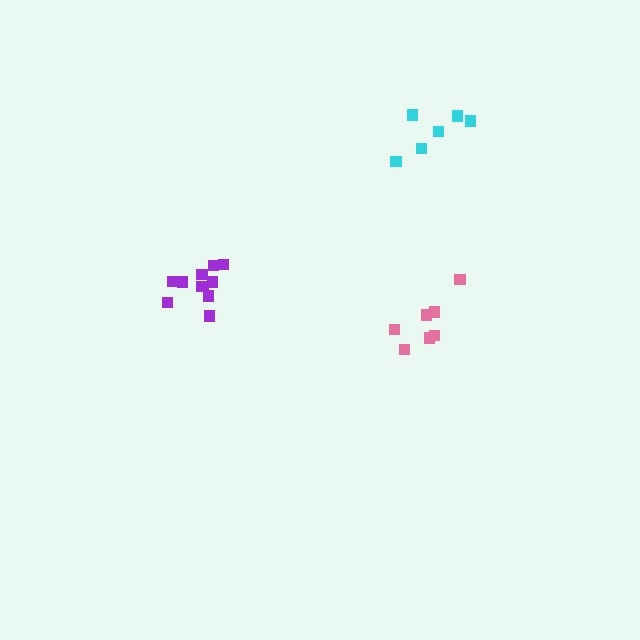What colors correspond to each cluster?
The clusters are colored: pink, purple, cyan.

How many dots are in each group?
Group 1: 7 dots, Group 2: 11 dots, Group 3: 6 dots (24 total).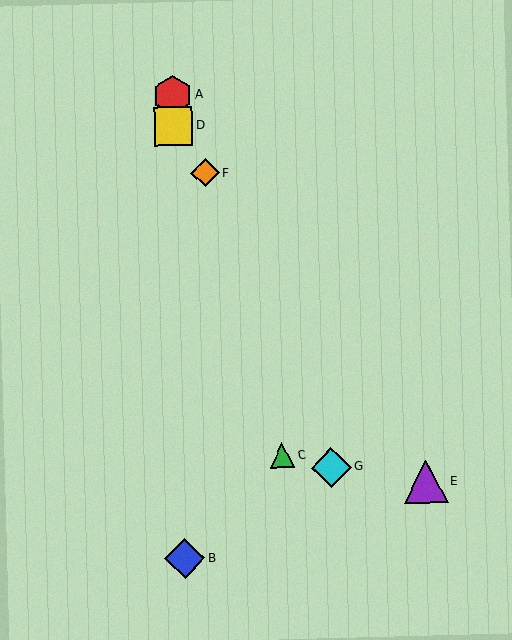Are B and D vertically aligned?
Yes, both are at x≈185.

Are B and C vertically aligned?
No, B is at x≈185 and C is at x≈282.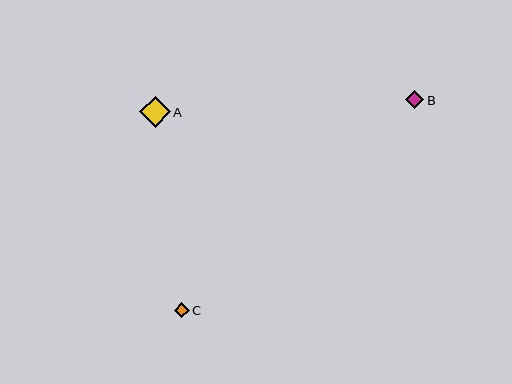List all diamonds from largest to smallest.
From largest to smallest: A, B, C.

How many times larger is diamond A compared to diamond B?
Diamond A is approximately 1.7 times the size of diamond B.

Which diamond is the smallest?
Diamond C is the smallest with a size of approximately 15 pixels.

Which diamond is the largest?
Diamond A is the largest with a size of approximately 31 pixels.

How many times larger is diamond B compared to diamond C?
Diamond B is approximately 1.2 times the size of diamond C.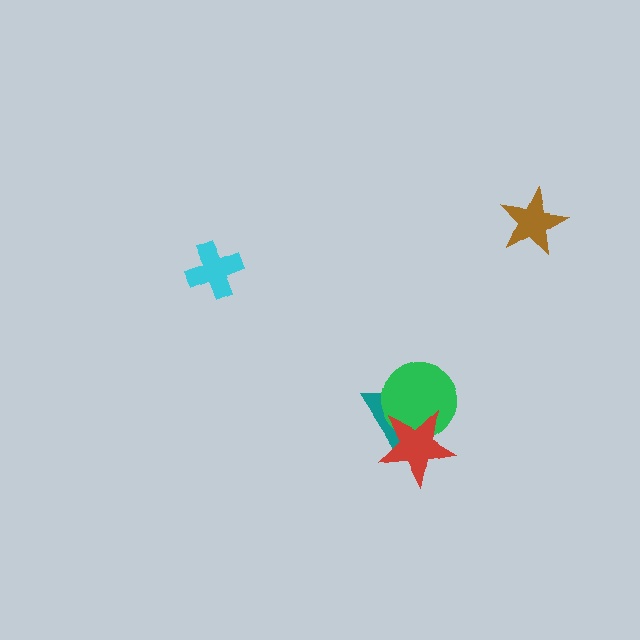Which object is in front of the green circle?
The red star is in front of the green circle.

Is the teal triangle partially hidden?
Yes, it is partially covered by another shape.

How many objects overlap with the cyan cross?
0 objects overlap with the cyan cross.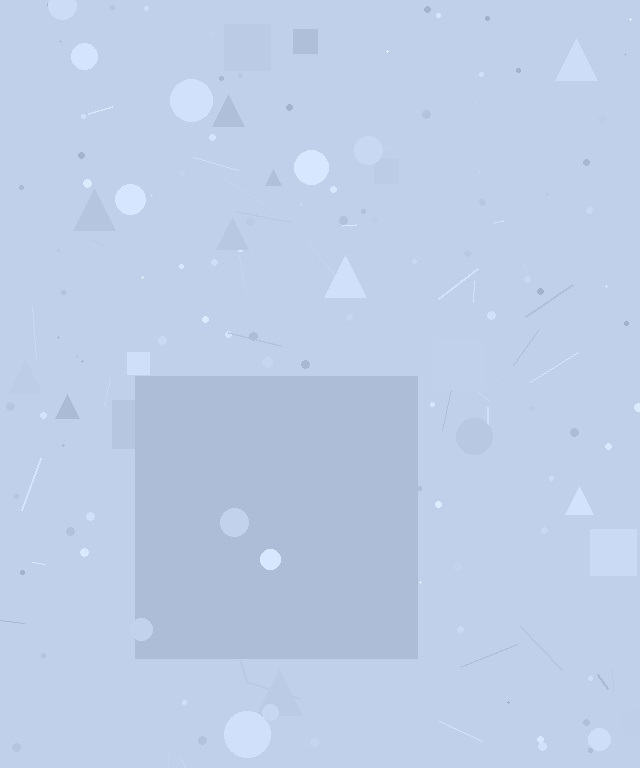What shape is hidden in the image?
A square is hidden in the image.